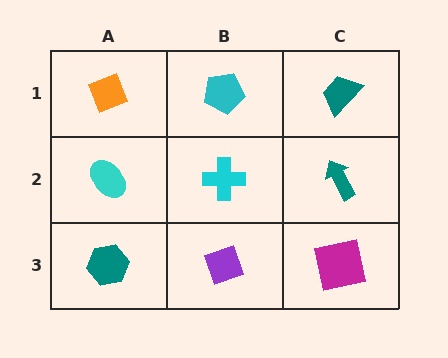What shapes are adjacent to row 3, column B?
A cyan cross (row 2, column B), a teal hexagon (row 3, column A), a magenta square (row 3, column C).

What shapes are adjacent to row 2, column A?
An orange diamond (row 1, column A), a teal hexagon (row 3, column A), a cyan cross (row 2, column B).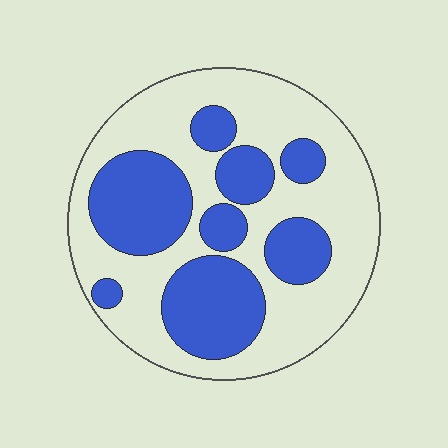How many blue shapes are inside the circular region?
8.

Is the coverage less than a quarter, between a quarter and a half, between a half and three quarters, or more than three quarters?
Between a quarter and a half.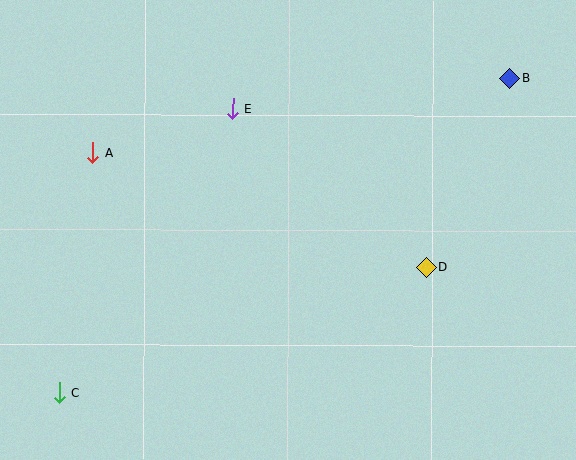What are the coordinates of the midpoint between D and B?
The midpoint between D and B is at (468, 172).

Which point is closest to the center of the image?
Point E at (233, 108) is closest to the center.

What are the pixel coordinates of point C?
Point C is at (60, 393).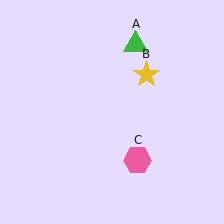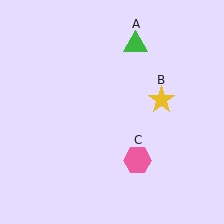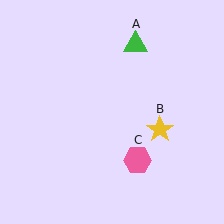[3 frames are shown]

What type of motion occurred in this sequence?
The yellow star (object B) rotated clockwise around the center of the scene.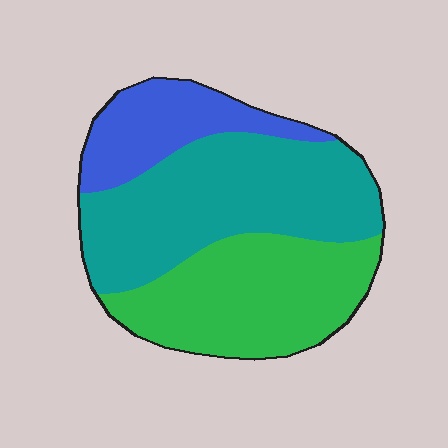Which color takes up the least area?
Blue, at roughly 20%.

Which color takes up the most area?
Teal, at roughly 45%.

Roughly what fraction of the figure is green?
Green takes up about three eighths (3/8) of the figure.